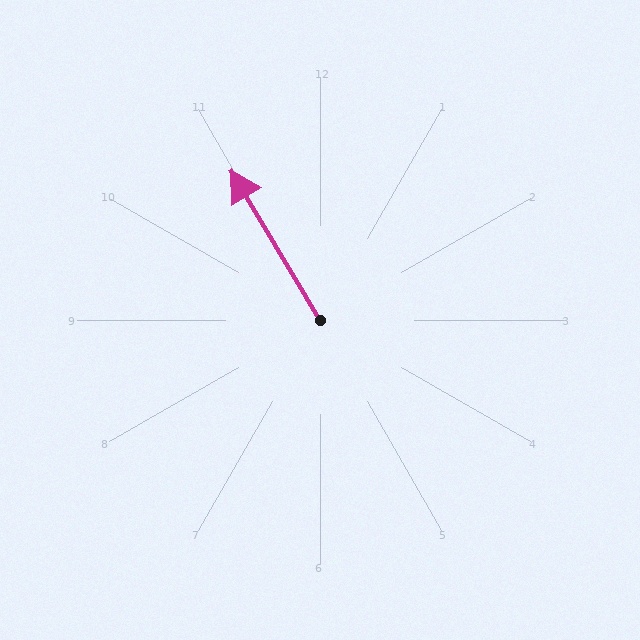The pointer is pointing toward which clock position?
Roughly 11 o'clock.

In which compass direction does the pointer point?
Northwest.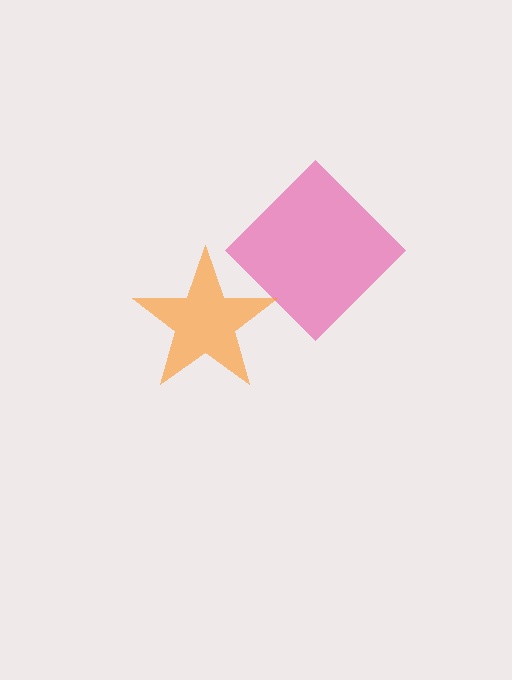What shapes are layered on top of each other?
The layered shapes are: a pink diamond, an orange star.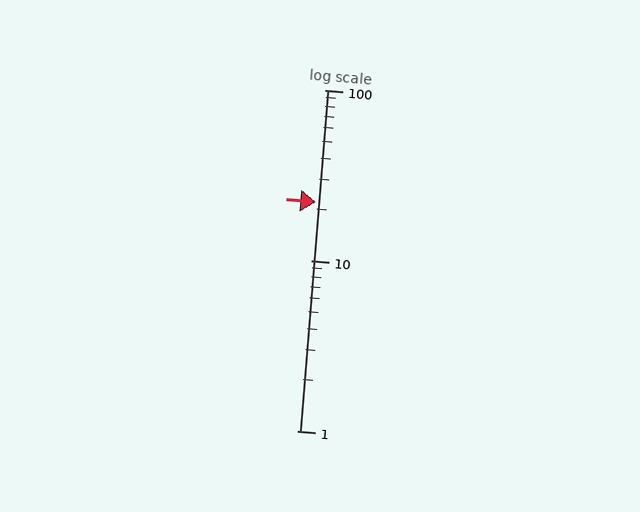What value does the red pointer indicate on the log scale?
The pointer indicates approximately 22.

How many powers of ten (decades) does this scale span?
The scale spans 2 decades, from 1 to 100.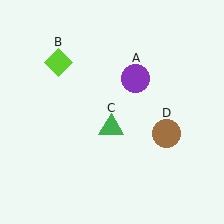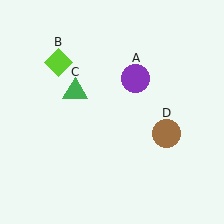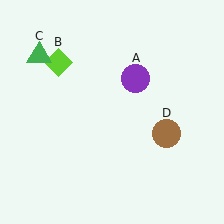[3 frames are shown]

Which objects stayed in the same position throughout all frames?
Purple circle (object A) and lime diamond (object B) and brown circle (object D) remained stationary.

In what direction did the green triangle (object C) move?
The green triangle (object C) moved up and to the left.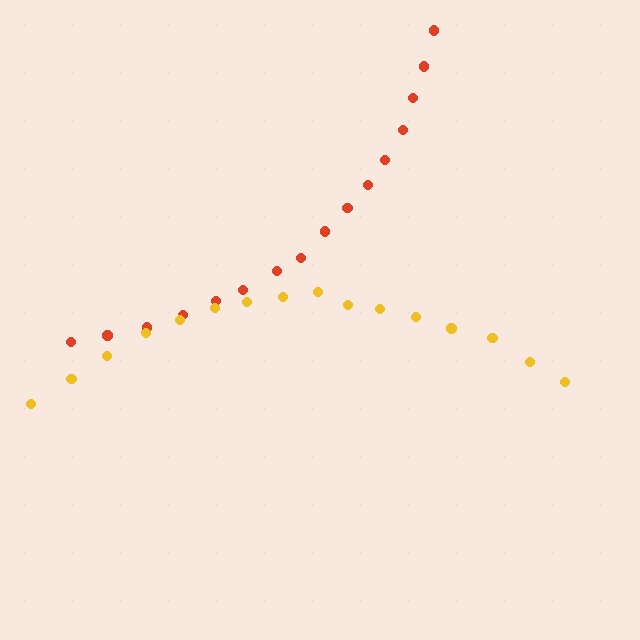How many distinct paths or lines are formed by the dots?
There are 2 distinct paths.